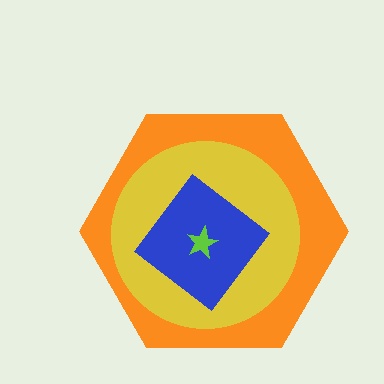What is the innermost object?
The lime star.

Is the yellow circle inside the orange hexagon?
Yes.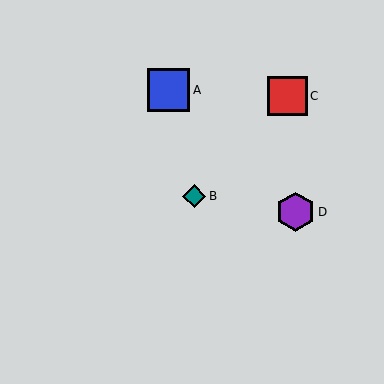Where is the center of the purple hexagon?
The center of the purple hexagon is at (295, 212).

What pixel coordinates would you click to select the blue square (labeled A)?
Click at (169, 90) to select the blue square A.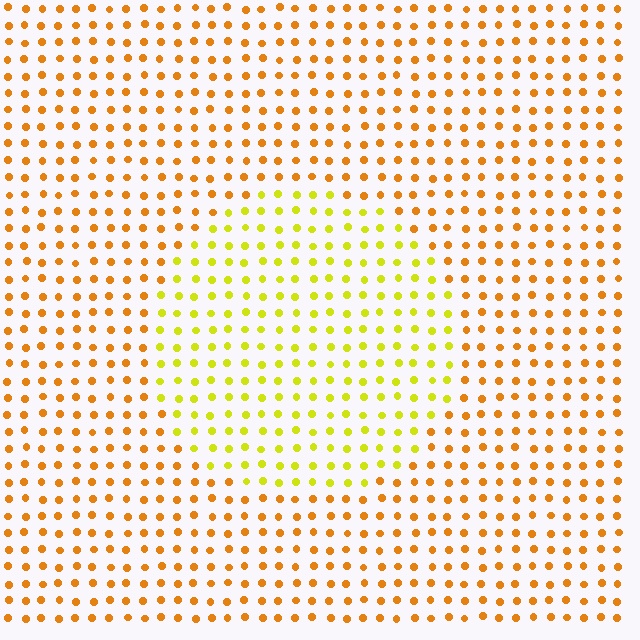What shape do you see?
I see a circle.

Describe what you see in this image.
The image is filled with small orange elements in a uniform arrangement. A circle-shaped region is visible where the elements are tinted to a slightly different hue, forming a subtle color boundary.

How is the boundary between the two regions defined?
The boundary is defined purely by a slight shift in hue (about 34 degrees). Spacing, size, and orientation are identical on both sides.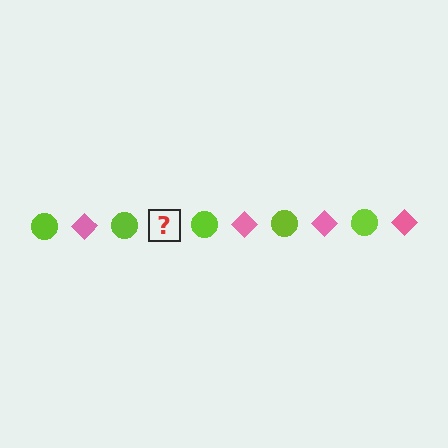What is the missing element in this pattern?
The missing element is a pink diamond.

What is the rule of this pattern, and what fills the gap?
The rule is that the pattern alternates between lime circle and pink diamond. The gap should be filled with a pink diamond.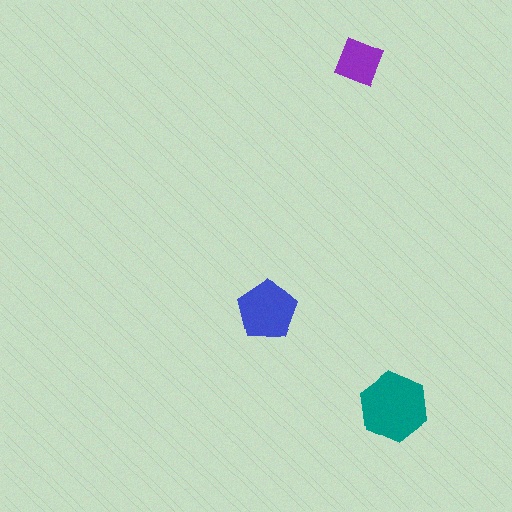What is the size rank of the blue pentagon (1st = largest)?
2nd.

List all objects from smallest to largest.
The purple diamond, the blue pentagon, the teal hexagon.